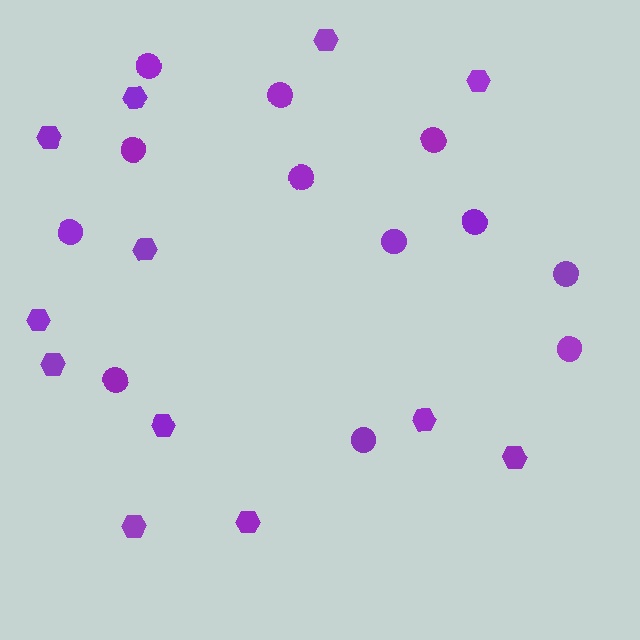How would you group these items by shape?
There are 2 groups: one group of circles (12) and one group of hexagons (12).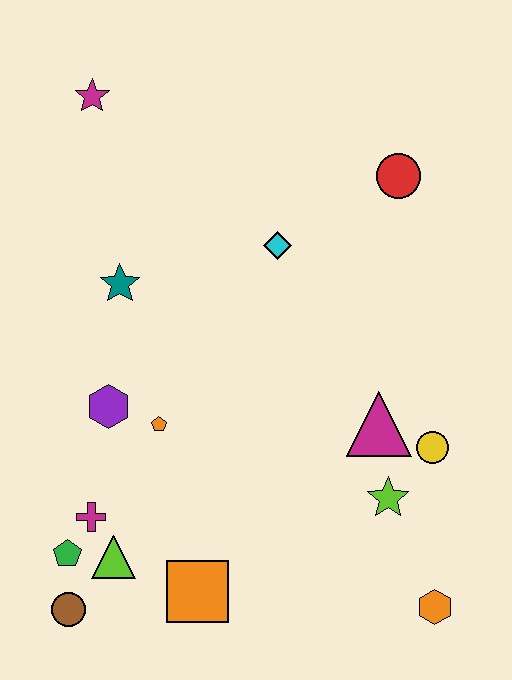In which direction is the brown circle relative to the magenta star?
The brown circle is below the magenta star.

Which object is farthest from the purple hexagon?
The orange hexagon is farthest from the purple hexagon.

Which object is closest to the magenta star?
The teal star is closest to the magenta star.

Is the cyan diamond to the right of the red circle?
No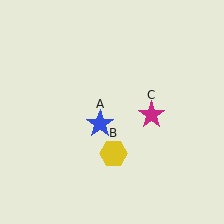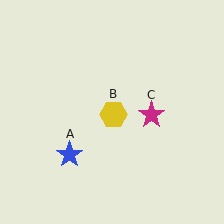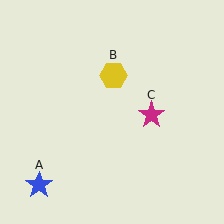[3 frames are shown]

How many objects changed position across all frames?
2 objects changed position: blue star (object A), yellow hexagon (object B).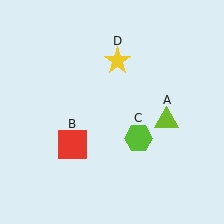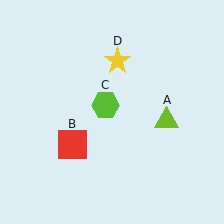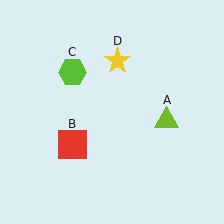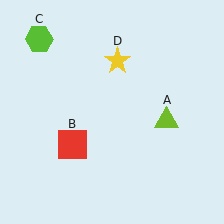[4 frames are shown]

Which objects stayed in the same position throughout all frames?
Lime triangle (object A) and red square (object B) and yellow star (object D) remained stationary.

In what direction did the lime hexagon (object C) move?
The lime hexagon (object C) moved up and to the left.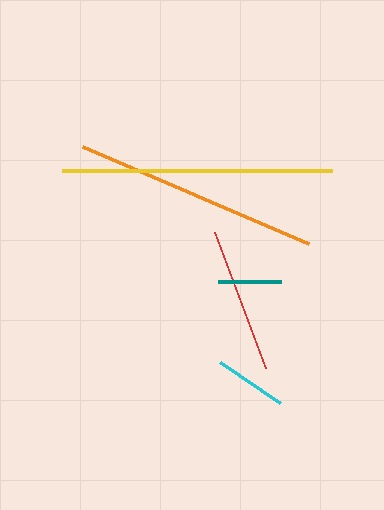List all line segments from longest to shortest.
From longest to shortest: yellow, orange, red, cyan, teal.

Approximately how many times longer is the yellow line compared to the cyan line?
The yellow line is approximately 3.7 times the length of the cyan line.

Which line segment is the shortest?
The teal line is the shortest at approximately 63 pixels.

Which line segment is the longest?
The yellow line is the longest at approximately 270 pixels.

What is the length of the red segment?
The red segment is approximately 145 pixels long.